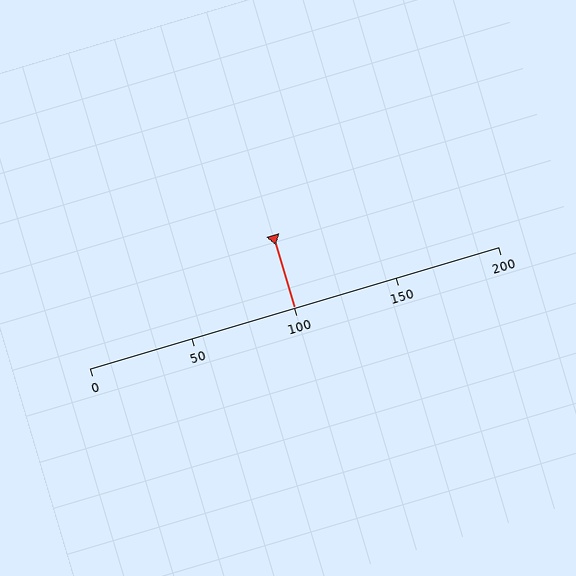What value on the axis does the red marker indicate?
The marker indicates approximately 100.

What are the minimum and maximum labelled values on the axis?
The axis runs from 0 to 200.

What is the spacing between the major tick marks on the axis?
The major ticks are spaced 50 apart.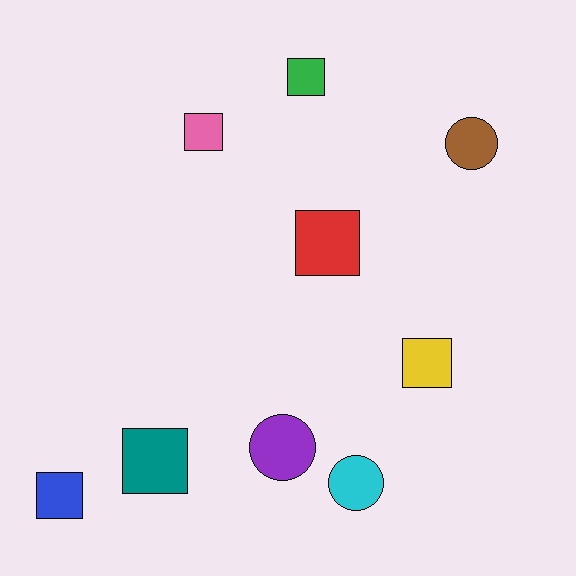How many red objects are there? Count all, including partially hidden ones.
There is 1 red object.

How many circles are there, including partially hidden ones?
There are 3 circles.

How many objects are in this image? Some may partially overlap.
There are 9 objects.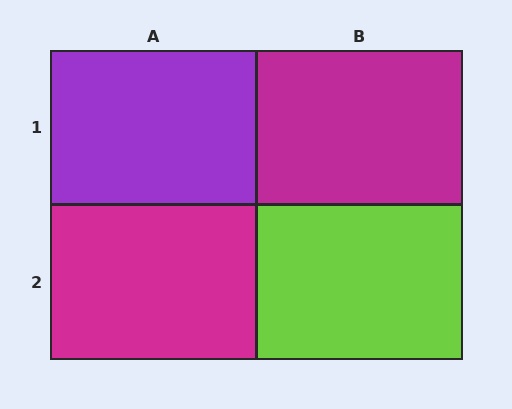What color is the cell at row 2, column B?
Lime.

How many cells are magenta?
2 cells are magenta.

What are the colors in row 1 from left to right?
Purple, magenta.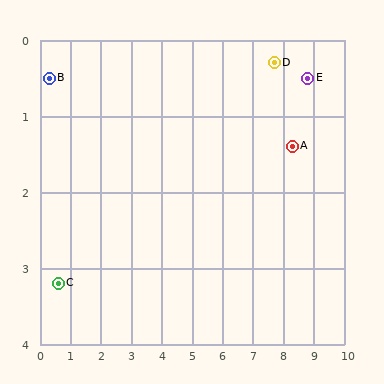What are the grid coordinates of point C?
Point C is at approximately (0.6, 3.2).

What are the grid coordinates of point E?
Point E is at approximately (8.8, 0.5).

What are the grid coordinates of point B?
Point B is at approximately (0.3, 0.5).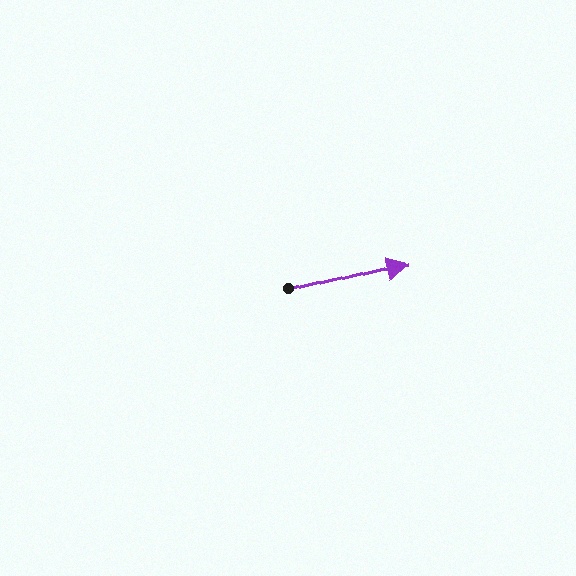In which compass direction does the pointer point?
East.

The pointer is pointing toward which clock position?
Roughly 3 o'clock.